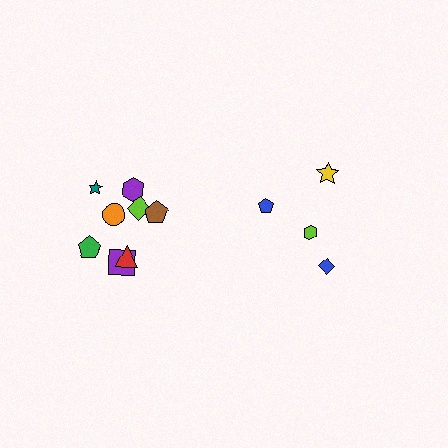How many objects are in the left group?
There are 8 objects.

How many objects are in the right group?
There are 4 objects.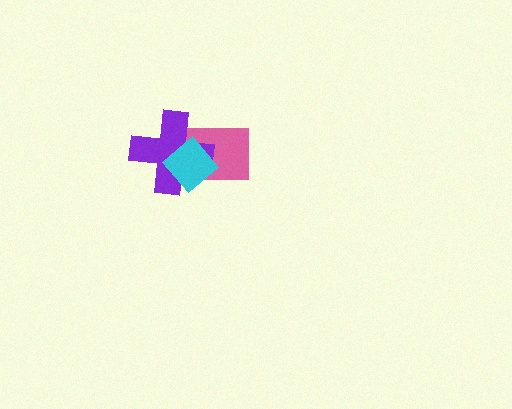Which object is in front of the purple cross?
The cyan diamond is in front of the purple cross.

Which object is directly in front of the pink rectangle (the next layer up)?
The purple cross is directly in front of the pink rectangle.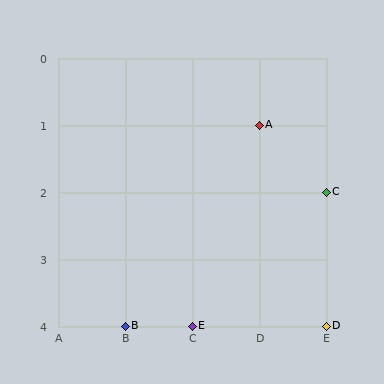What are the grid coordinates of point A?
Point A is at grid coordinates (D, 1).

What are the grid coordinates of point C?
Point C is at grid coordinates (E, 2).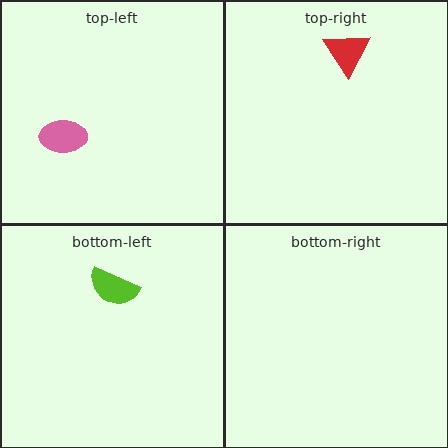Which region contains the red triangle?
The top-right region.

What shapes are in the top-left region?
The pink ellipse.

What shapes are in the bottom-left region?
The lime semicircle.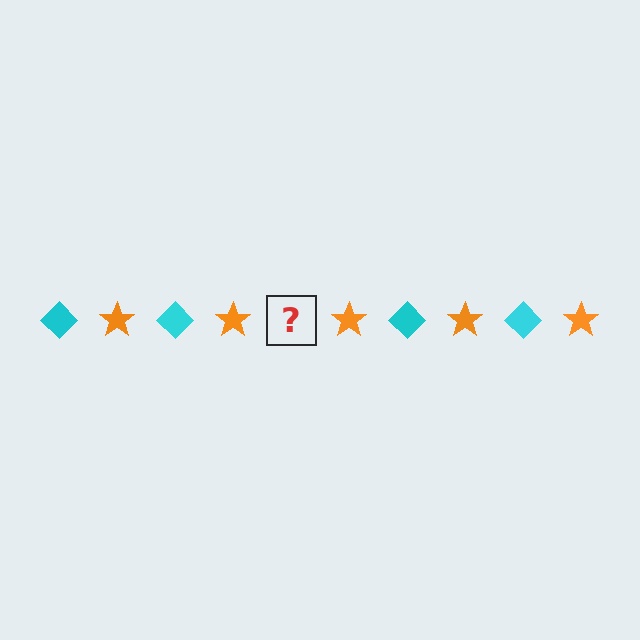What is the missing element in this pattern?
The missing element is a cyan diamond.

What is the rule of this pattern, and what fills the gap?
The rule is that the pattern alternates between cyan diamond and orange star. The gap should be filled with a cyan diamond.